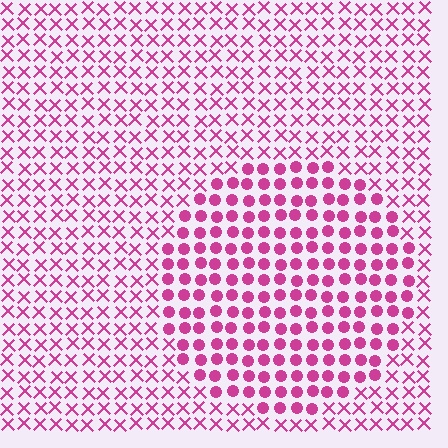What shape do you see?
I see a circle.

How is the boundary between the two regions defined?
The boundary is defined by a change in element shape: circles inside vs. X marks outside. All elements share the same color and spacing.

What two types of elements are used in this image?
The image uses circles inside the circle region and X marks outside it.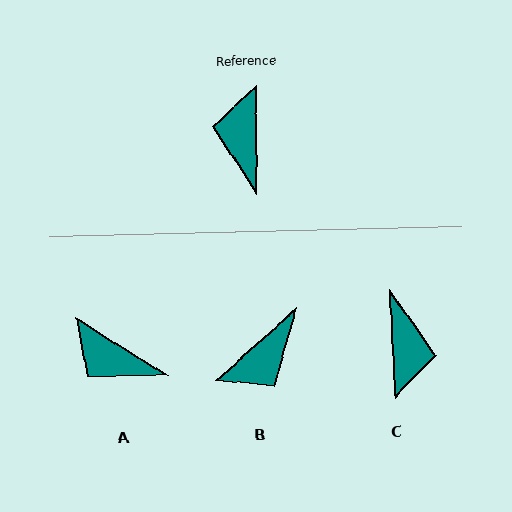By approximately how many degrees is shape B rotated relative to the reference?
Approximately 131 degrees counter-clockwise.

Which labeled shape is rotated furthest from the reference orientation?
C, about 177 degrees away.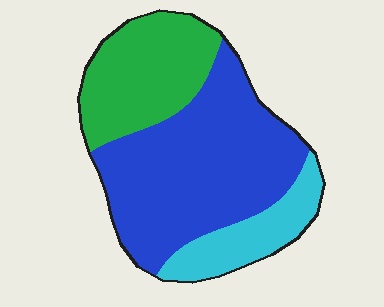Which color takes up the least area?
Cyan, at roughly 15%.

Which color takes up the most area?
Blue, at roughly 55%.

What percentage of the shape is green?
Green takes up about one quarter (1/4) of the shape.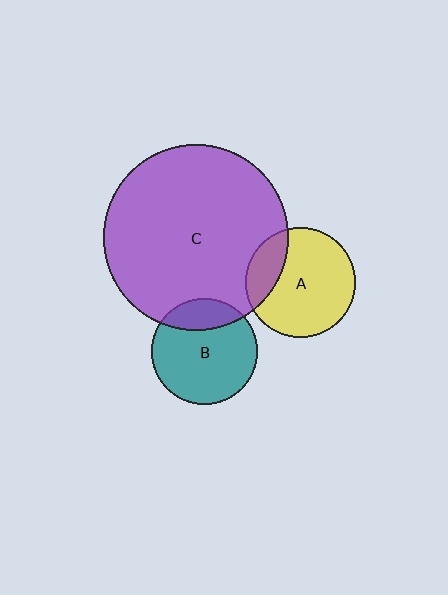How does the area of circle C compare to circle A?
Approximately 2.8 times.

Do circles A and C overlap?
Yes.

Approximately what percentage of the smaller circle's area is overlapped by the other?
Approximately 20%.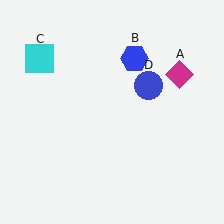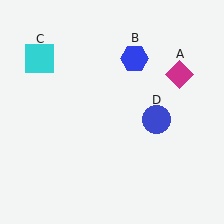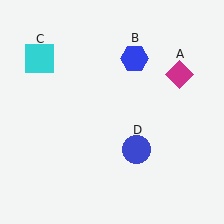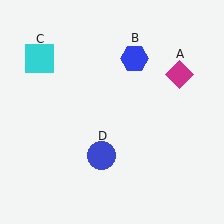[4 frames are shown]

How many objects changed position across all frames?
1 object changed position: blue circle (object D).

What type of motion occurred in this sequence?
The blue circle (object D) rotated clockwise around the center of the scene.